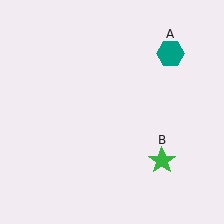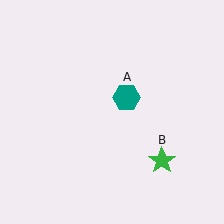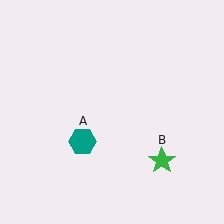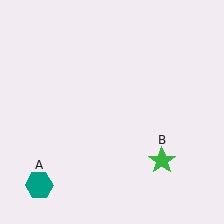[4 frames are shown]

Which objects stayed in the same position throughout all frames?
Green star (object B) remained stationary.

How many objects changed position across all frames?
1 object changed position: teal hexagon (object A).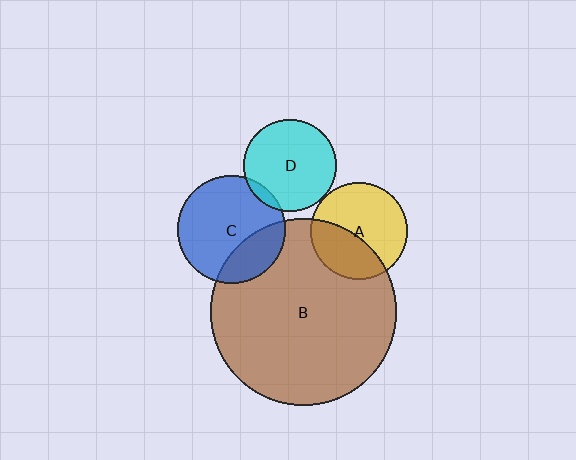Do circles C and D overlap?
Yes.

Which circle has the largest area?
Circle B (brown).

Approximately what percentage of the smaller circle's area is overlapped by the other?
Approximately 5%.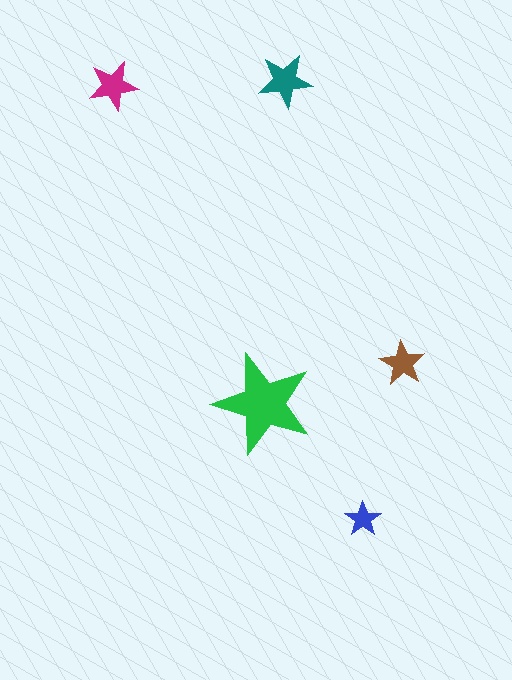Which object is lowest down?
The blue star is bottommost.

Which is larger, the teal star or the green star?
The green one.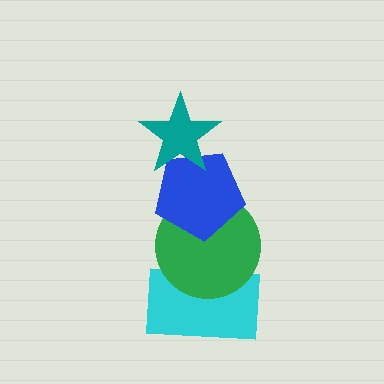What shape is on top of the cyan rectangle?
The green circle is on top of the cyan rectangle.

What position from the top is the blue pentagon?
The blue pentagon is 2nd from the top.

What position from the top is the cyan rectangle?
The cyan rectangle is 4th from the top.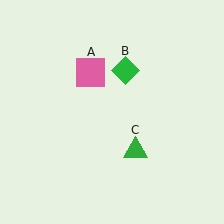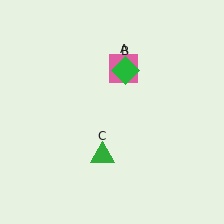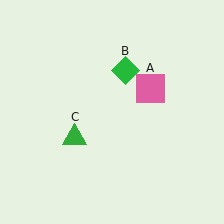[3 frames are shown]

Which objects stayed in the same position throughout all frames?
Green diamond (object B) remained stationary.